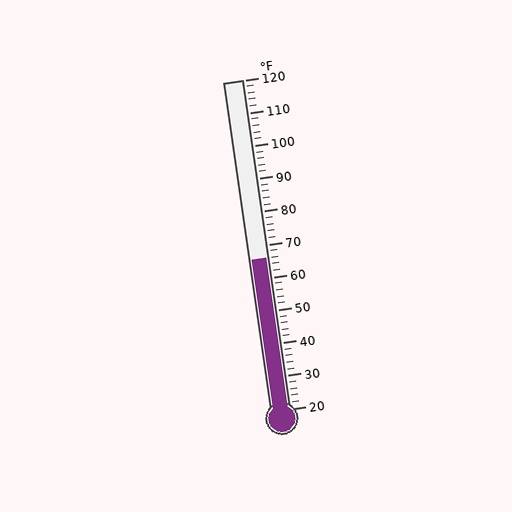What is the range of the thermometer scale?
The thermometer scale ranges from 20°F to 120°F.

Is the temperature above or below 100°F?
The temperature is below 100°F.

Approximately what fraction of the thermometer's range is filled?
The thermometer is filled to approximately 45% of its range.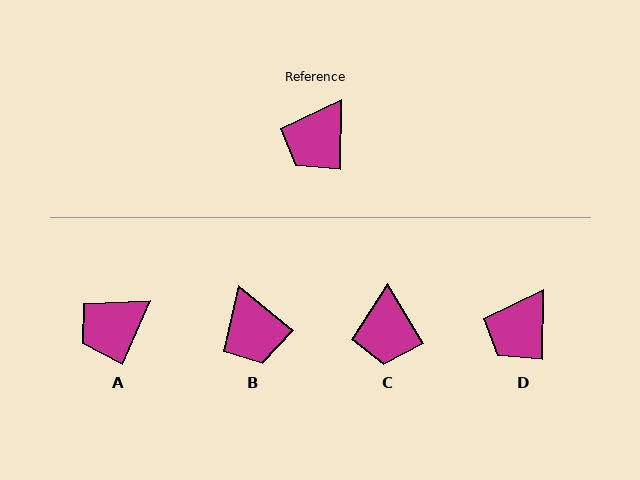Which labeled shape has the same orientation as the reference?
D.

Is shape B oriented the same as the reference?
No, it is off by about 51 degrees.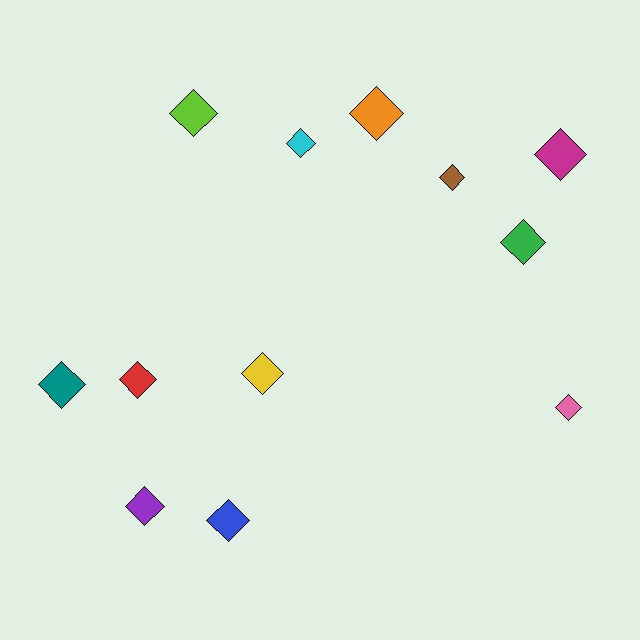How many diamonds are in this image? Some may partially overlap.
There are 12 diamonds.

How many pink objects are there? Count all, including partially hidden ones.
There is 1 pink object.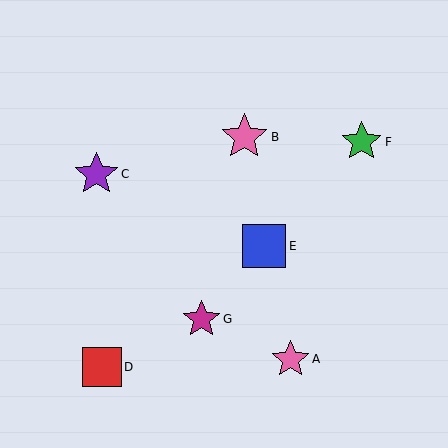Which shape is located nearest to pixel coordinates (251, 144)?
The pink star (labeled B) at (244, 137) is nearest to that location.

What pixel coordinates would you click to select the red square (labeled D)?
Click at (102, 367) to select the red square D.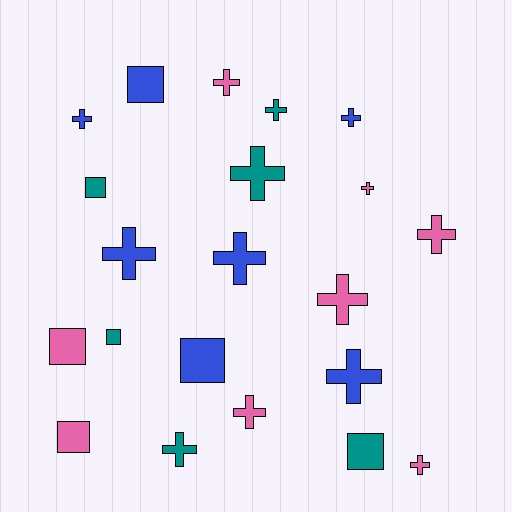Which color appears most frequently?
Pink, with 8 objects.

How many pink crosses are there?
There are 6 pink crosses.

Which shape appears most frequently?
Cross, with 14 objects.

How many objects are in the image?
There are 21 objects.